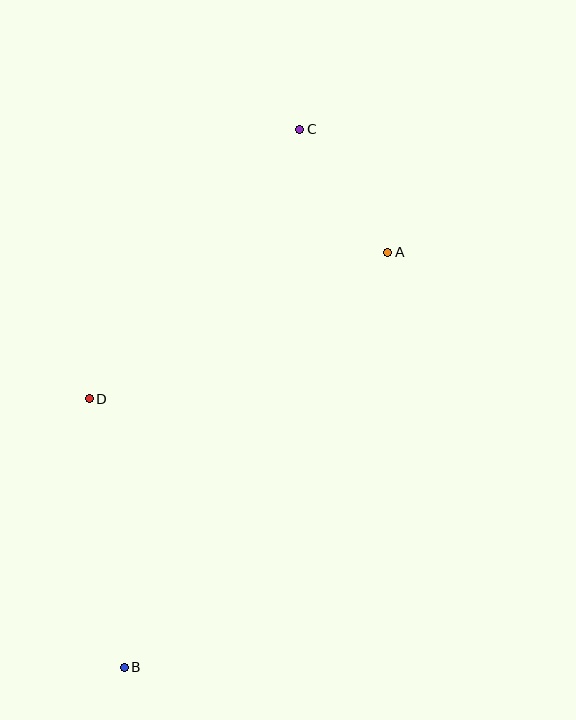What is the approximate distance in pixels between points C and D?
The distance between C and D is approximately 342 pixels.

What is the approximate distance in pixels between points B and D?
The distance between B and D is approximately 271 pixels.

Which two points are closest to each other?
Points A and C are closest to each other.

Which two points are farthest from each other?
Points B and C are farthest from each other.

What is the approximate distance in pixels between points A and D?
The distance between A and D is approximately 332 pixels.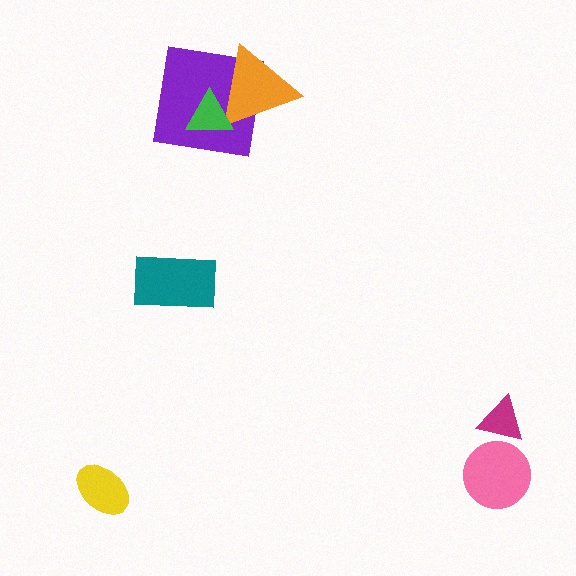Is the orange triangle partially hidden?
Yes, it is partially covered by another shape.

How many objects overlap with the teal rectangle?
0 objects overlap with the teal rectangle.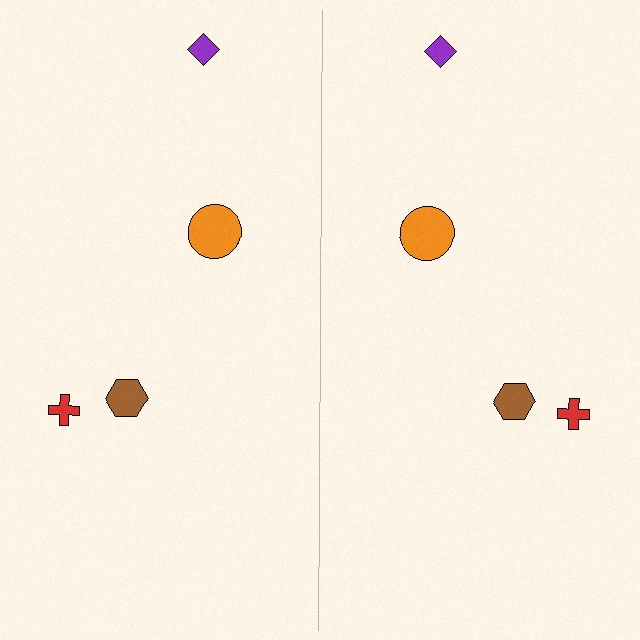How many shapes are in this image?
There are 8 shapes in this image.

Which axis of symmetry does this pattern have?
The pattern has a vertical axis of symmetry running through the center of the image.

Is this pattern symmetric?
Yes, this pattern has bilateral (reflection) symmetry.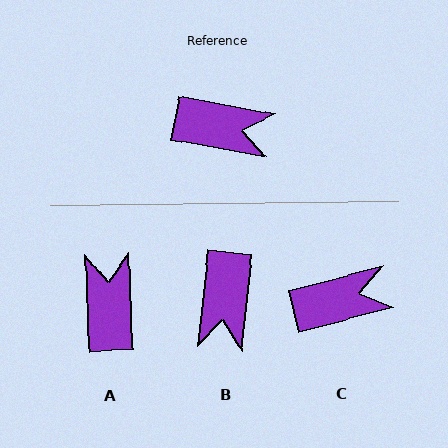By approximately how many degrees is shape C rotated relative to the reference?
Approximately 25 degrees counter-clockwise.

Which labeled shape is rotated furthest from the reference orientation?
A, about 102 degrees away.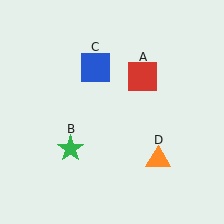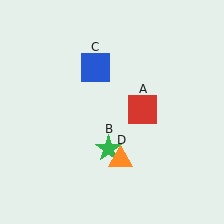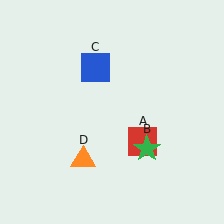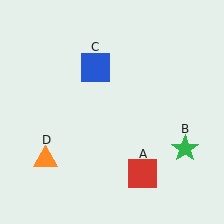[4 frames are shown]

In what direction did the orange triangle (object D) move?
The orange triangle (object D) moved left.